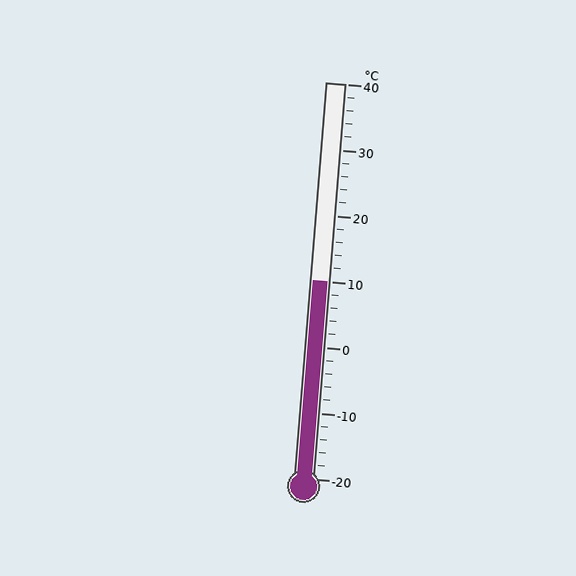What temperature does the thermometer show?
The thermometer shows approximately 10°C.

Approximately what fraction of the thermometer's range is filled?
The thermometer is filled to approximately 50% of its range.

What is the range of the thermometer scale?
The thermometer scale ranges from -20°C to 40°C.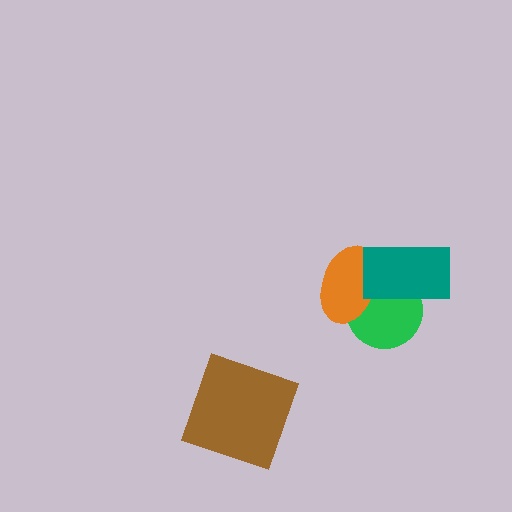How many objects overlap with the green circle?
2 objects overlap with the green circle.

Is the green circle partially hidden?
Yes, it is partially covered by another shape.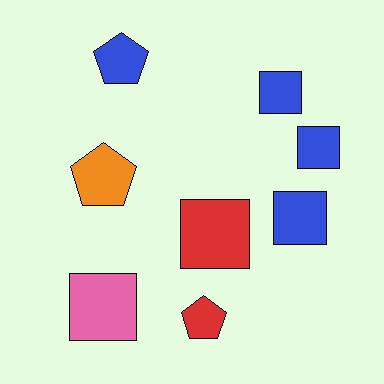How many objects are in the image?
There are 8 objects.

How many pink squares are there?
There is 1 pink square.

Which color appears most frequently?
Blue, with 4 objects.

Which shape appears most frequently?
Square, with 5 objects.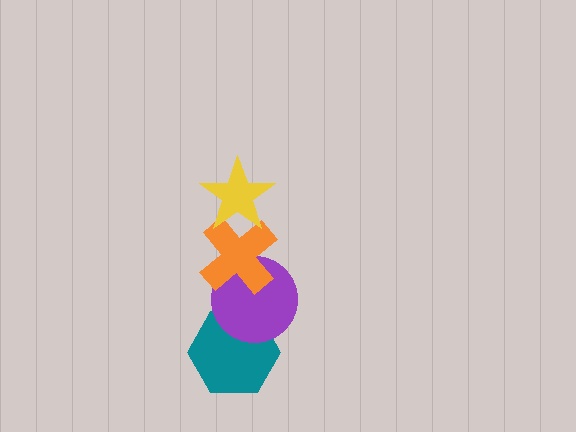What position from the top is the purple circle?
The purple circle is 3rd from the top.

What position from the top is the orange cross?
The orange cross is 2nd from the top.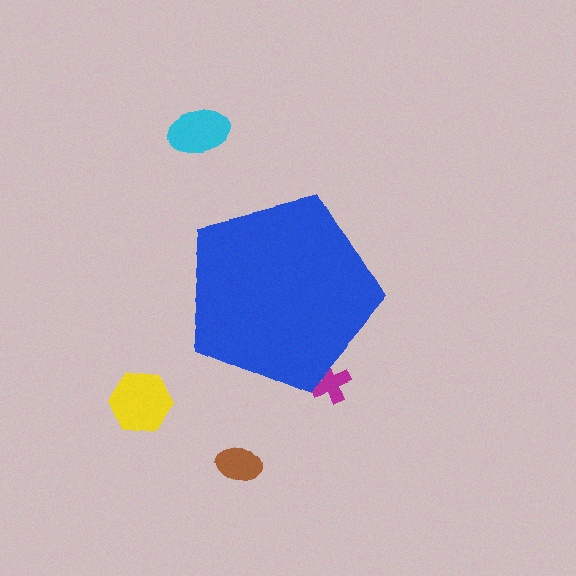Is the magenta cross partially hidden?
Yes, the magenta cross is partially hidden behind the blue pentagon.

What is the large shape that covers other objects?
A blue pentagon.